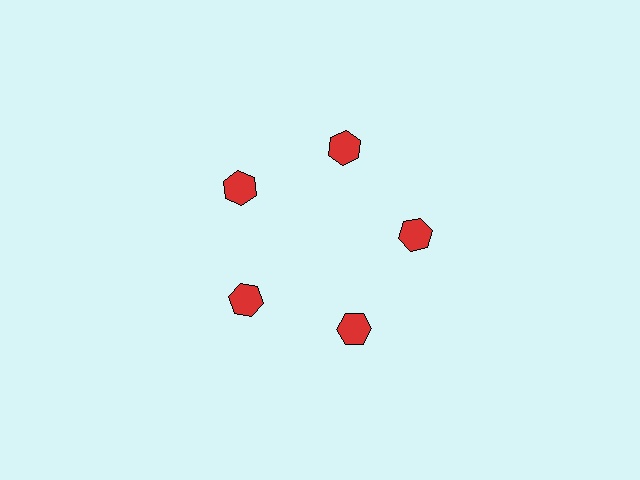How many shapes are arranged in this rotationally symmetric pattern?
There are 5 shapes, arranged in 5 groups of 1.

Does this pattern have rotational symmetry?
Yes, this pattern has 5-fold rotational symmetry. It looks the same after rotating 72 degrees around the center.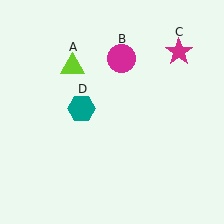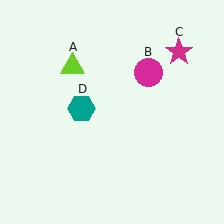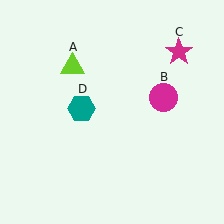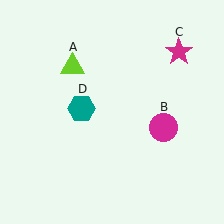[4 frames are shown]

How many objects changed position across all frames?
1 object changed position: magenta circle (object B).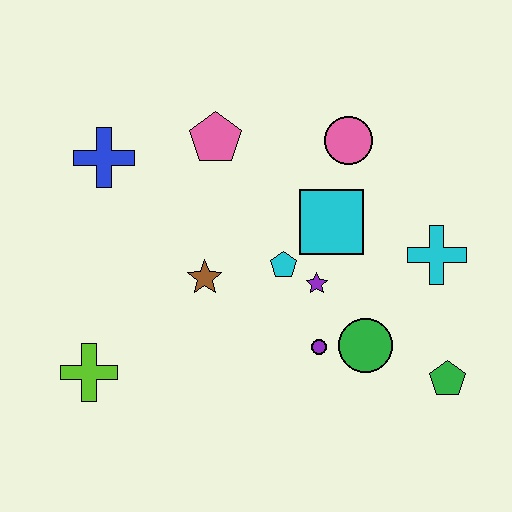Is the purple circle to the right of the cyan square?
No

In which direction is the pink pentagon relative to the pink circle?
The pink pentagon is to the left of the pink circle.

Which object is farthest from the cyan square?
The lime cross is farthest from the cyan square.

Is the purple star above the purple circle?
Yes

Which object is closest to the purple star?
The cyan pentagon is closest to the purple star.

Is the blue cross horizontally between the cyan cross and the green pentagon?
No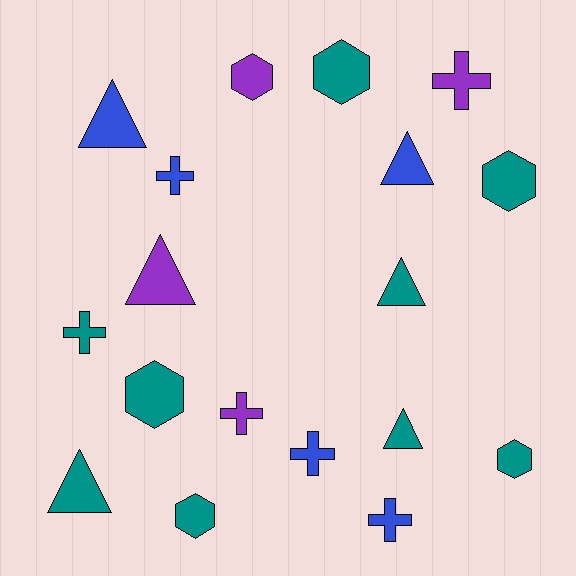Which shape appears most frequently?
Cross, with 6 objects.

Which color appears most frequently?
Teal, with 9 objects.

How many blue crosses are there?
There are 3 blue crosses.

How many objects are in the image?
There are 18 objects.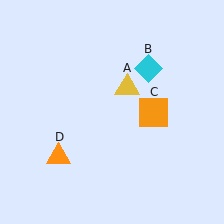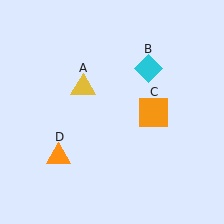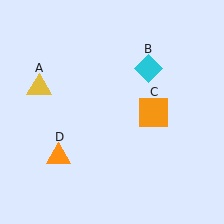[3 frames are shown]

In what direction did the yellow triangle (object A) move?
The yellow triangle (object A) moved left.